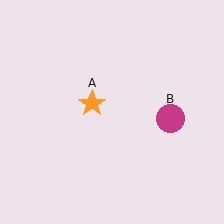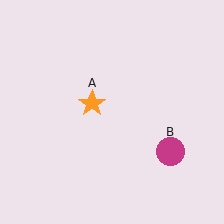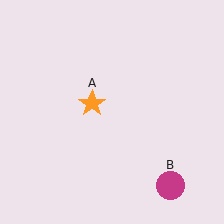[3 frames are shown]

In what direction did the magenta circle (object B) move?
The magenta circle (object B) moved down.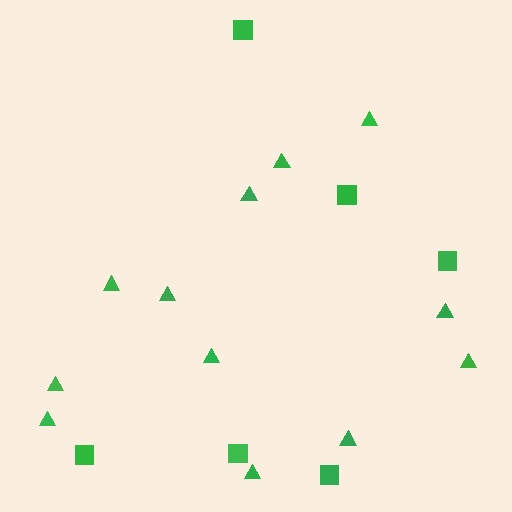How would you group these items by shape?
There are 2 groups: one group of triangles (12) and one group of squares (6).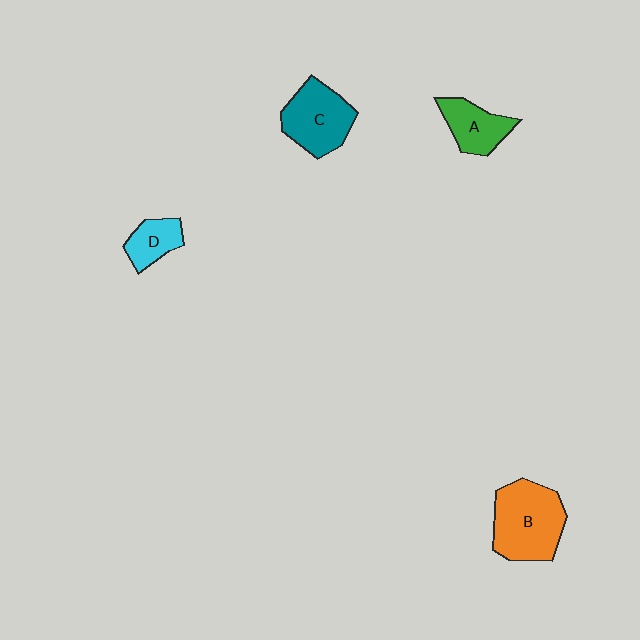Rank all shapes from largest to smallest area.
From largest to smallest: B (orange), C (teal), A (green), D (cyan).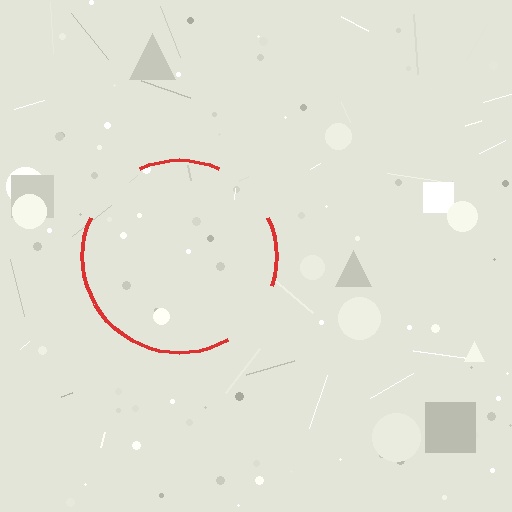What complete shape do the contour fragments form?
The contour fragments form a circle.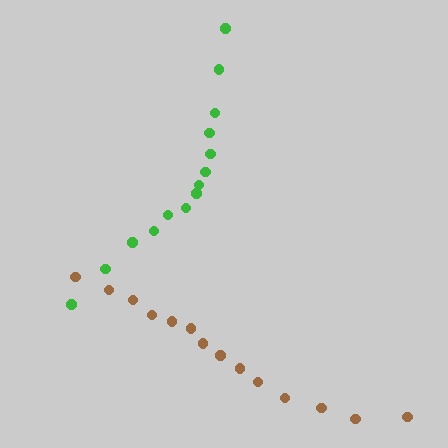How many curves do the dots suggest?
There are 2 distinct paths.